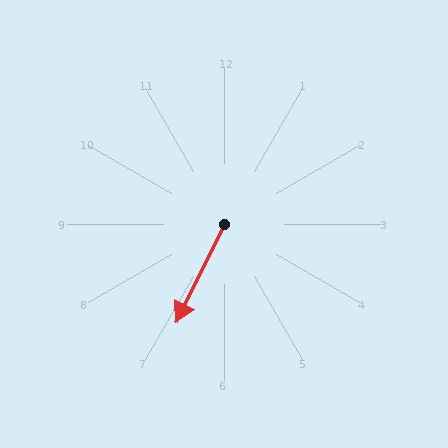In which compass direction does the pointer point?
Southwest.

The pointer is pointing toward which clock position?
Roughly 7 o'clock.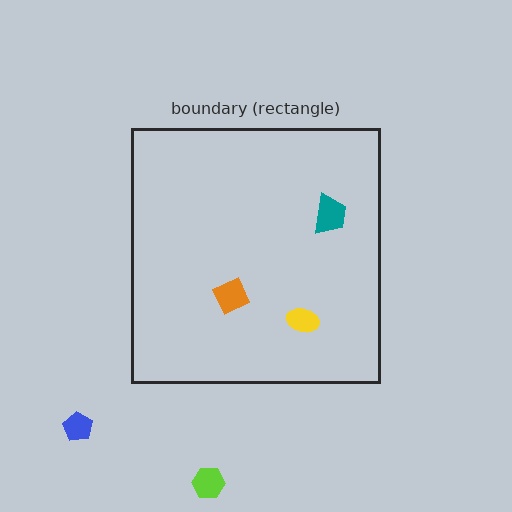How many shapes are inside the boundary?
3 inside, 2 outside.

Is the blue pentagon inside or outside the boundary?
Outside.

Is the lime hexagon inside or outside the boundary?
Outside.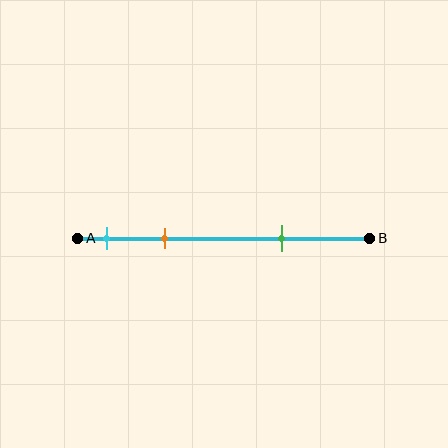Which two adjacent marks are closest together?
The cyan and orange marks are the closest adjacent pair.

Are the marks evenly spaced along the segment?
No, the marks are not evenly spaced.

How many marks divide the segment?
There are 3 marks dividing the segment.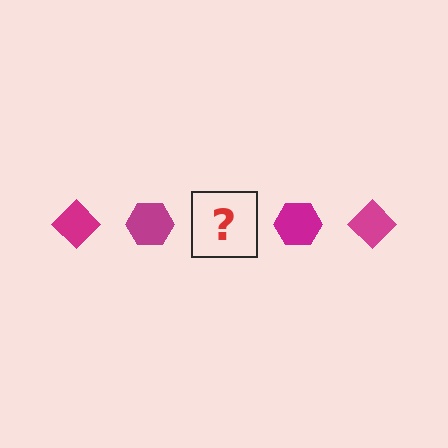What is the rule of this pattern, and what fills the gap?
The rule is that the pattern cycles through diamond, hexagon shapes in magenta. The gap should be filled with a magenta diamond.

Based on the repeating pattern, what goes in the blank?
The blank should be a magenta diamond.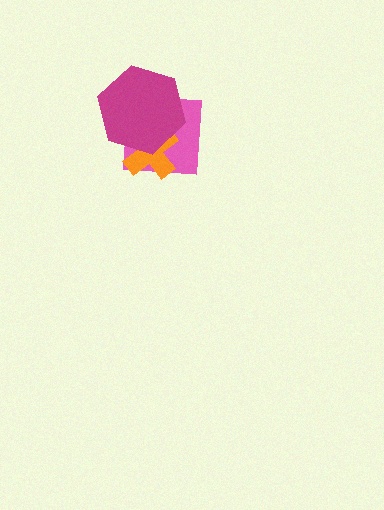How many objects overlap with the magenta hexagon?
2 objects overlap with the magenta hexagon.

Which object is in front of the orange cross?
The magenta hexagon is in front of the orange cross.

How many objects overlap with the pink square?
2 objects overlap with the pink square.